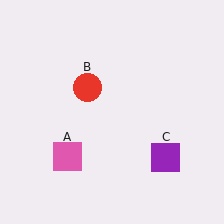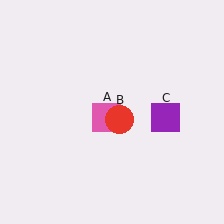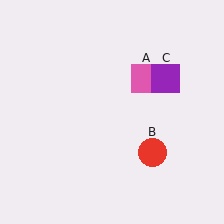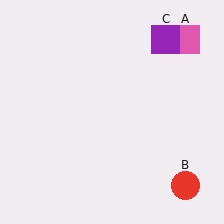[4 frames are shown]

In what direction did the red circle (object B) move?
The red circle (object B) moved down and to the right.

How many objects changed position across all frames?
3 objects changed position: pink square (object A), red circle (object B), purple square (object C).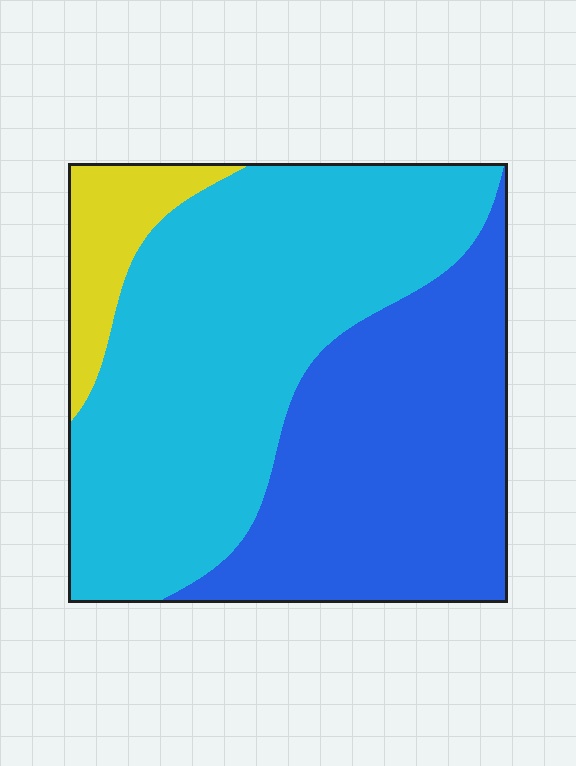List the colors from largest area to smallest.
From largest to smallest: cyan, blue, yellow.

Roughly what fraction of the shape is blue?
Blue takes up about two fifths (2/5) of the shape.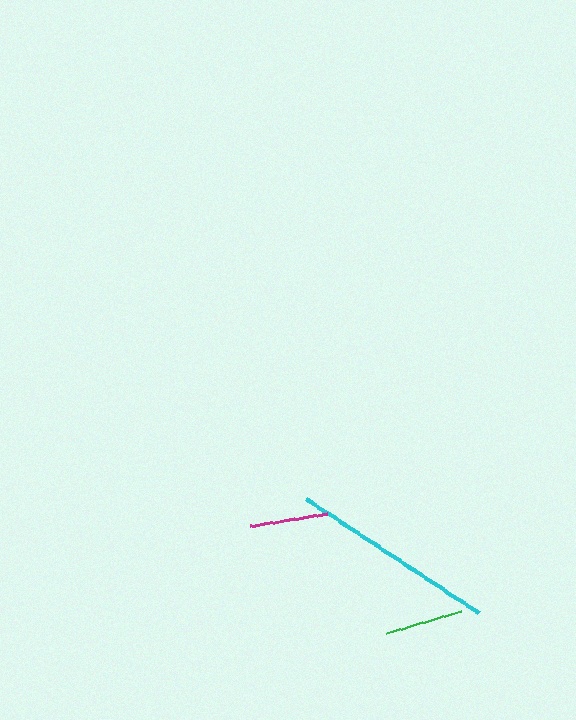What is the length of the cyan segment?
The cyan segment is approximately 207 pixels long.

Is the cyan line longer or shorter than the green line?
The cyan line is longer than the green line.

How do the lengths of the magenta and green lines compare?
The magenta and green lines are approximately the same length.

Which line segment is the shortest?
The green line is the shortest at approximately 77 pixels.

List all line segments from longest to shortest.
From longest to shortest: cyan, magenta, green.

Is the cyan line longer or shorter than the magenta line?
The cyan line is longer than the magenta line.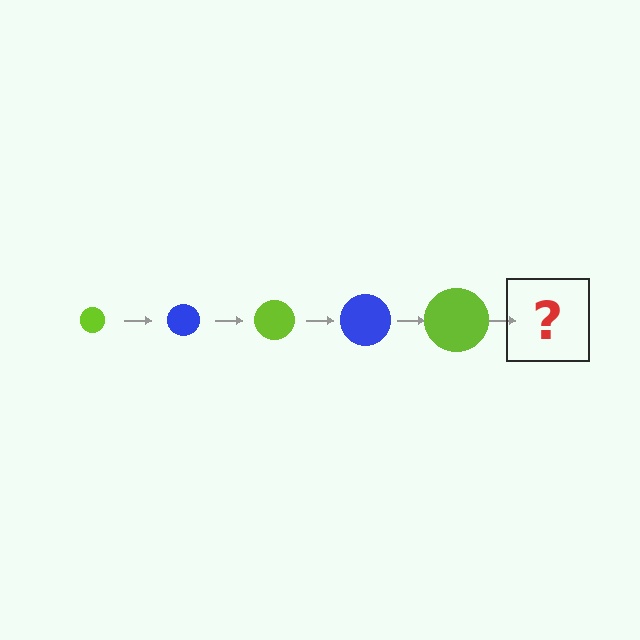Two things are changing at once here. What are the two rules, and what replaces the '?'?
The two rules are that the circle grows larger each step and the color cycles through lime and blue. The '?' should be a blue circle, larger than the previous one.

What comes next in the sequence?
The next element should be a blue circle, larger than the previous one.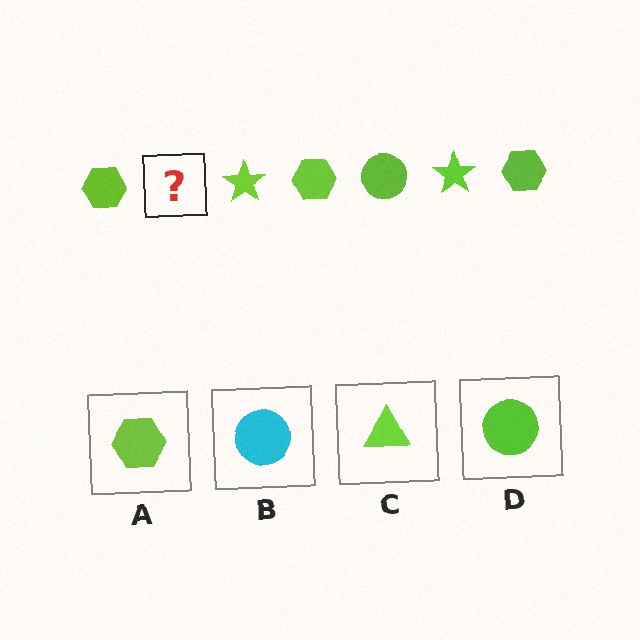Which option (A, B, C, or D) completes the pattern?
D.